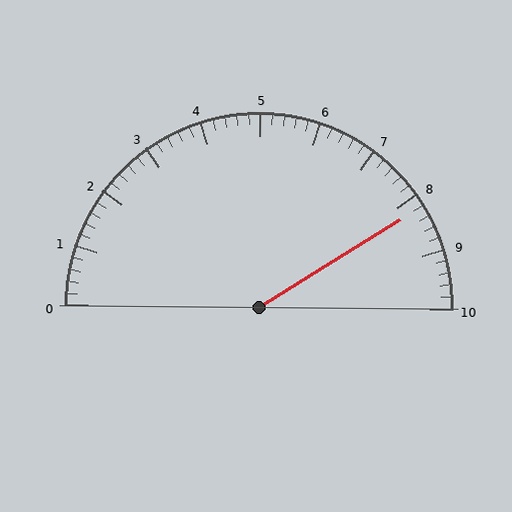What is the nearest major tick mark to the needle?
The nearest major tick mark is 8.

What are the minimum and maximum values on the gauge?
The gauge ranges from 0 to 10.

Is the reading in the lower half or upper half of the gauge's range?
The reading is in the upper half of the range (0 to 10).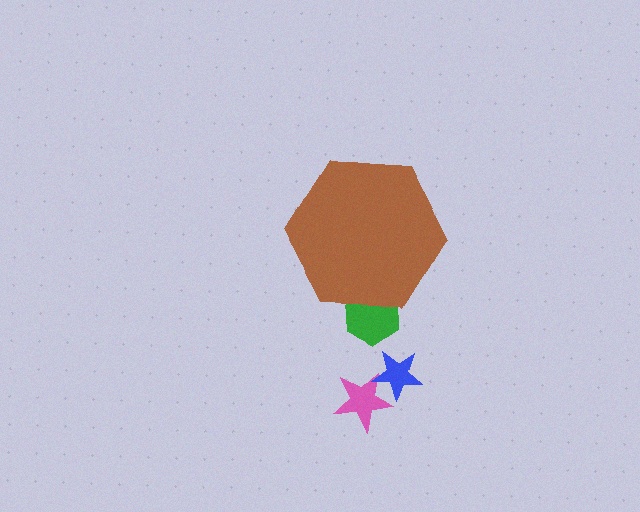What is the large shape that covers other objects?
A brown hexagon.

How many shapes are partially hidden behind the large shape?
1 shape is partially hidden.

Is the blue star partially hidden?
No, the blue star is fully visible.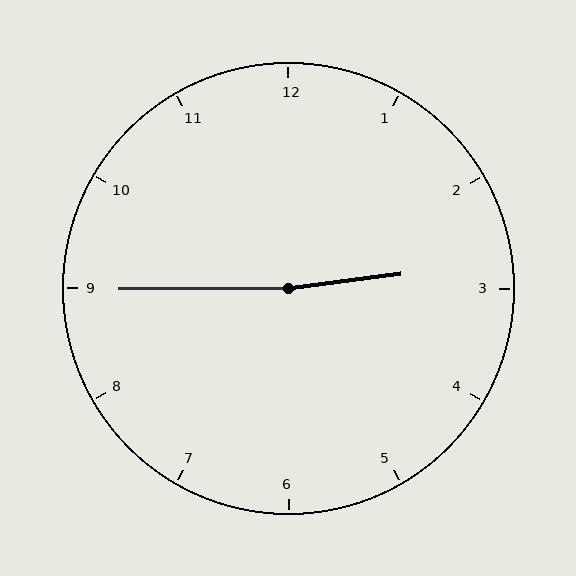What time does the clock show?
2:45.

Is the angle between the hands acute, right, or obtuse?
It is obtuse.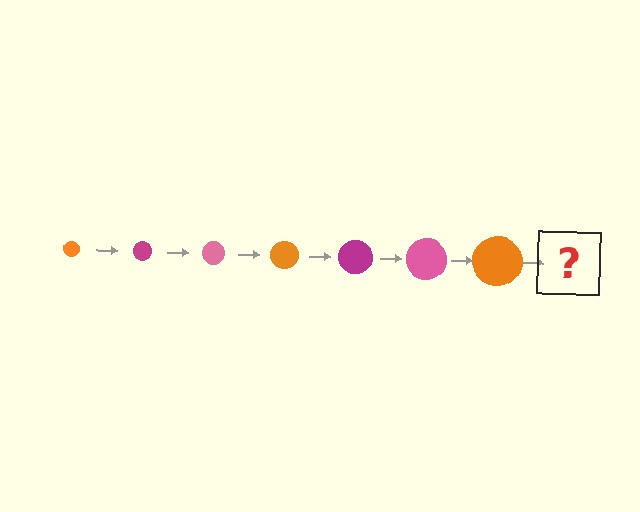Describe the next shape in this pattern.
It should be a magenta circle, larger than the previous one.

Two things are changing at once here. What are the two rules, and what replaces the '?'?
The two rules are that the circle grows larger each step and the color cycles through orange, magenta, and pink. The '?' should be a magenta circle, larger than the previous one.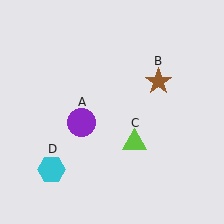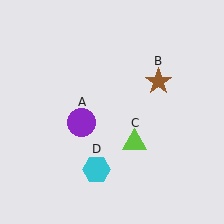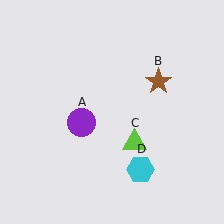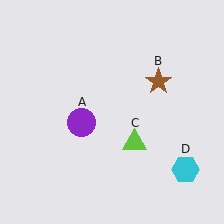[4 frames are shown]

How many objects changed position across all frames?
1 object changed position: cyan hexagon (object D).